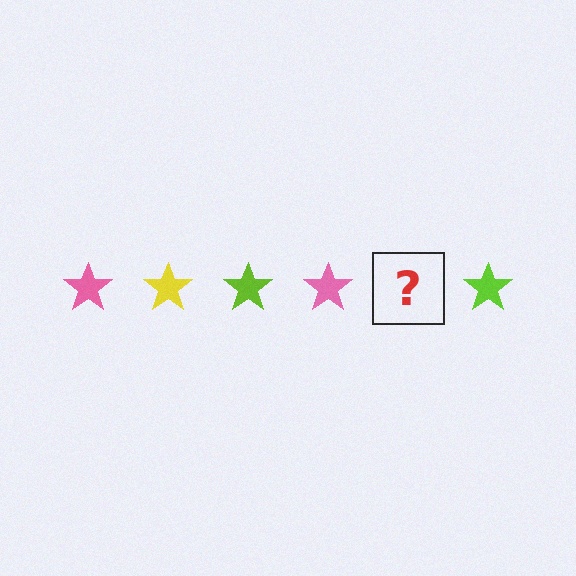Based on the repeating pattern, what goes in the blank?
The blank should be a yellow star.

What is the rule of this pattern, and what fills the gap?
The rule is that the pattern cycles through pink, yellow, lime stars. The gap should be filled with a yellow star.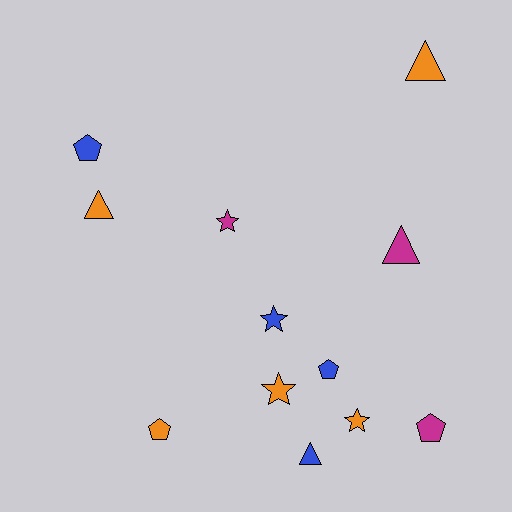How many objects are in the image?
There are 12 objects.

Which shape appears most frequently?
Star, with 4 objects.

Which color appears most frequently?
Orange, with 5 objects.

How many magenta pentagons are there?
There is 1 magenta pentagon.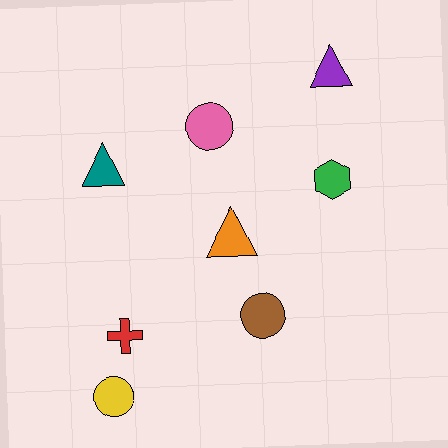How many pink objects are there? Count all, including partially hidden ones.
There is 1 pink object.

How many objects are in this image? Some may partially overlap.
There are 8 objects.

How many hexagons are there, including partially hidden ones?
There is 1 hexagon.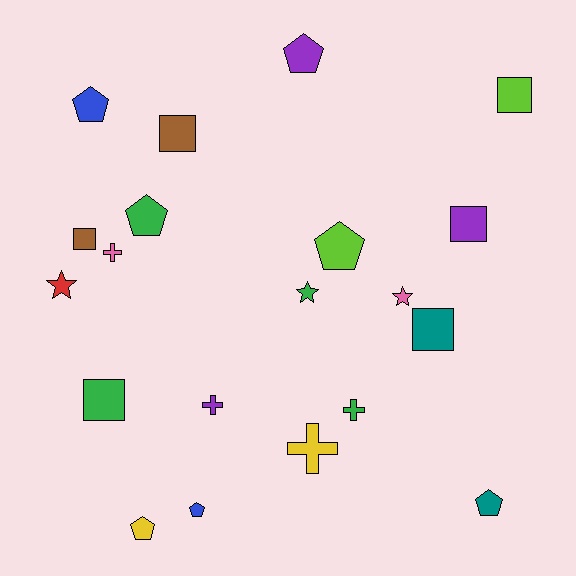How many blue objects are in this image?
There are 2 blue objects.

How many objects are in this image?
There are 20 objects.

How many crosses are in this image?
There are 4 crosses.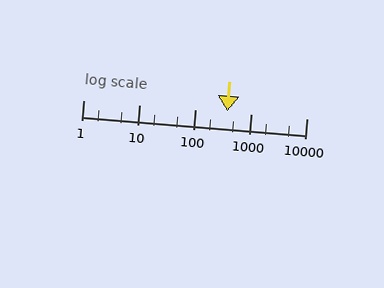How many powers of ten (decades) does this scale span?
The scale spans 4 decades, from 1 to 10000.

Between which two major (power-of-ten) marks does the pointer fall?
The pointer is between 100 and 1000.